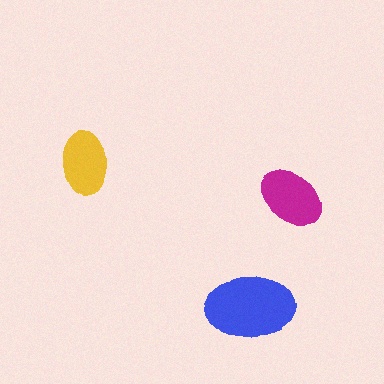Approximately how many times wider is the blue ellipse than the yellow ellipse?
About 1.5 times wider.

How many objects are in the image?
There are 3 objects in the image.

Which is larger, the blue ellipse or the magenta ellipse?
The blue one.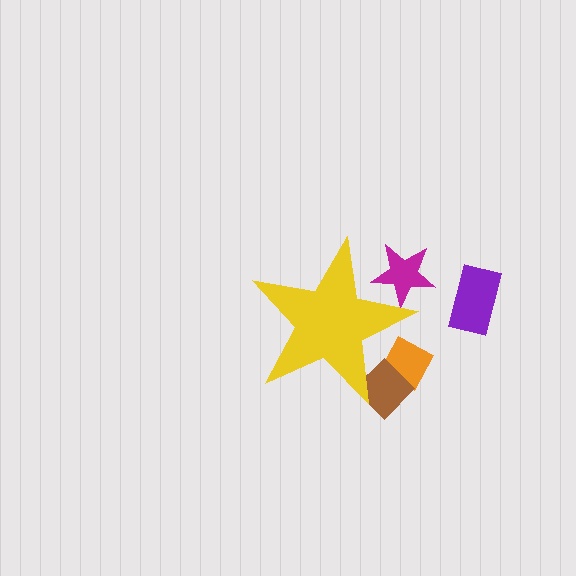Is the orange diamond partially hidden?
Yes, the orange diamond is partially hidden behind the yellow star.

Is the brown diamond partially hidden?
Yes, the brown diamond is partially hidden behind the yellow star.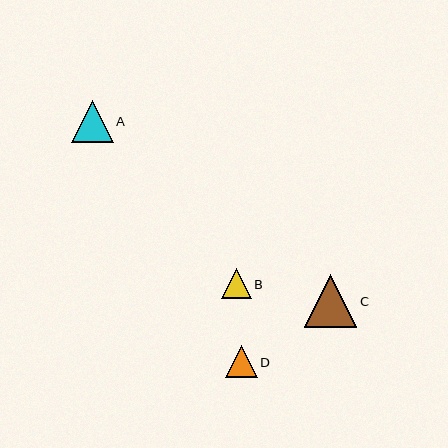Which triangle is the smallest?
Triangle B is the smallest with a size of approximately 30 pixels.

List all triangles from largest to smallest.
From largest to smallest: C, A, D, B.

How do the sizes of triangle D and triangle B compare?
Triangle D and triangle B are approximately the same size.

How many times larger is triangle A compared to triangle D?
Triangle A is approximately 1.3 times the size of triangle D.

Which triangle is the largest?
Triangle C is the largest with a size of approximately 53 pixels.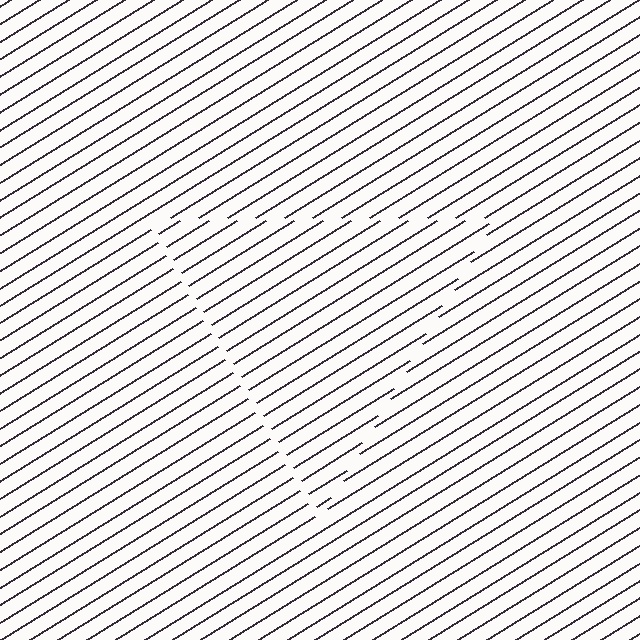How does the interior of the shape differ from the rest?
The interior of the shape contains the same grating, shifted by half a period — the contour is defined by the phase discontinuity where line-ends from the inner and outer gratings abut.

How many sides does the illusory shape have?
3 sides — the line-ends trace a triangle.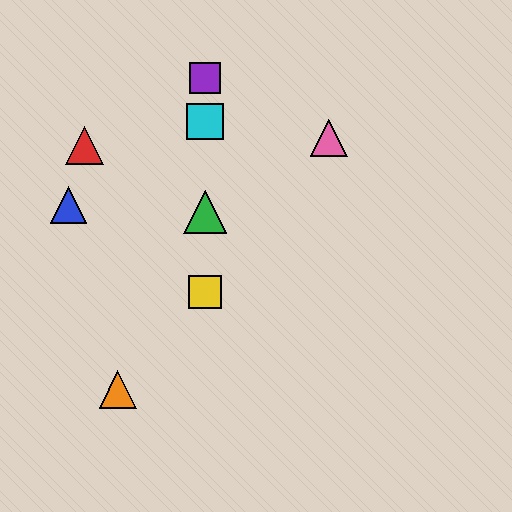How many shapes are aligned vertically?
4 shapes (the green triangle, the yellow square, the purple square, the cyan square) are aligned vertically.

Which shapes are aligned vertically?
The green triangle, the yellow square, the purple square, the cyan square are aligned vertically.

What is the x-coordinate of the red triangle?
The red triangle is at x≈84.